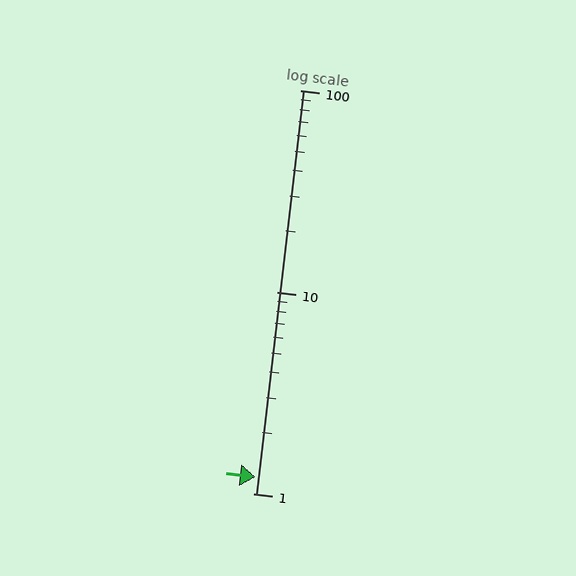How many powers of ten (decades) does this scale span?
The scale spans 2 decades, from 1 to 100.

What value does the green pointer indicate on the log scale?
The pointer indicates approximately 1.2.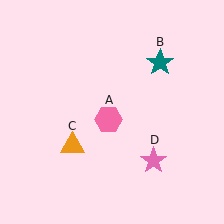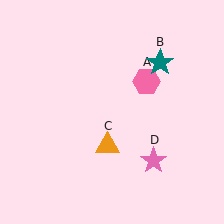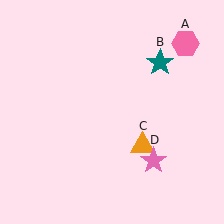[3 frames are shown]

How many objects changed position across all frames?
2 objects changed position: pink hexagon (object A), orange triangle (object C).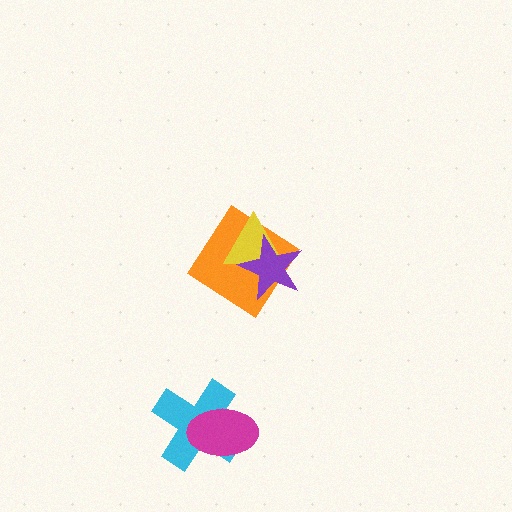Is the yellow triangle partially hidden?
Yes, it is partially covered by another shape.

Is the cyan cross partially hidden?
Yes, it is partially covered by another shape.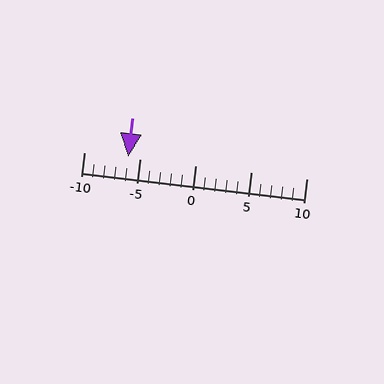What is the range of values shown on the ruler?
The ruler shows values from -10 to 10.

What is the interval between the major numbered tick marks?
The major tick marks are spaced 5 units apart.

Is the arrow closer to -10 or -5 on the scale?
The arrow is closer to -5.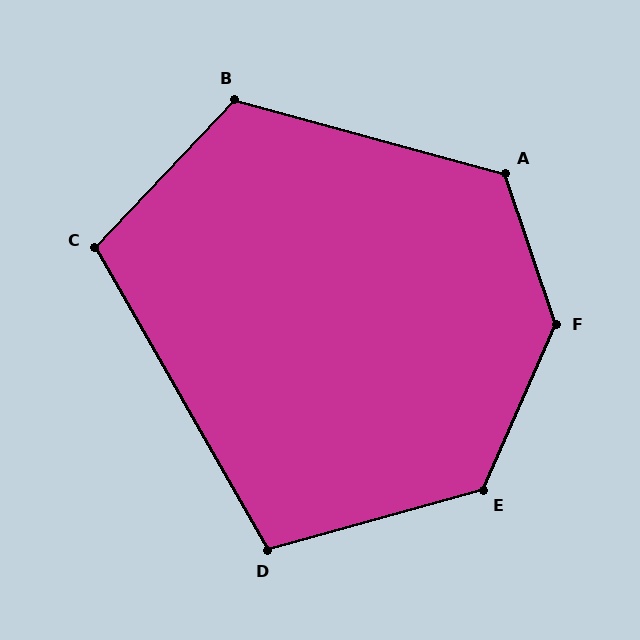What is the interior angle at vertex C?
Approximately 107 degrees (obtuse).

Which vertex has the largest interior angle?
F, at approximately 138 degrees.